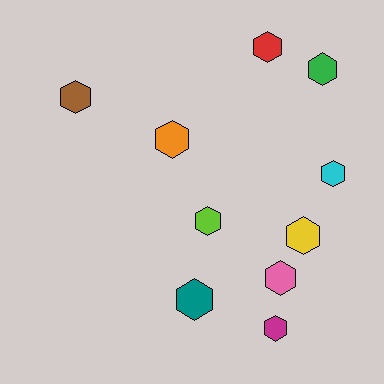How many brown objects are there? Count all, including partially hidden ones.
There is 1 brown object.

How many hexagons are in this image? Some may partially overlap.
There are 10 hexagons.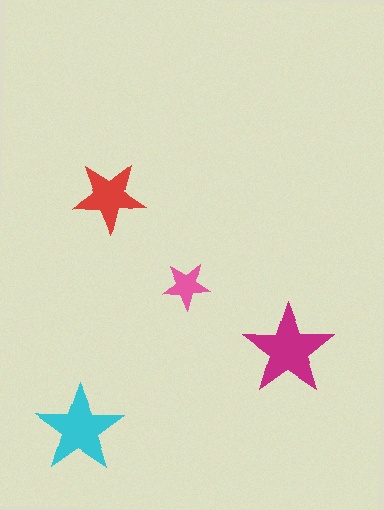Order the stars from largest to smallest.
the magenta one, the cyan one, the red one, the pink one.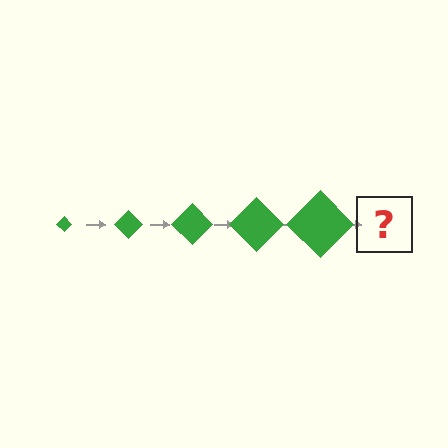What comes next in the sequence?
The next element should be a green diamond, larger than the previous one.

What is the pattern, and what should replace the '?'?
The pattern is that the diamond gets progressively larger each step. The '?' should be a green diamond, larger than the previous one.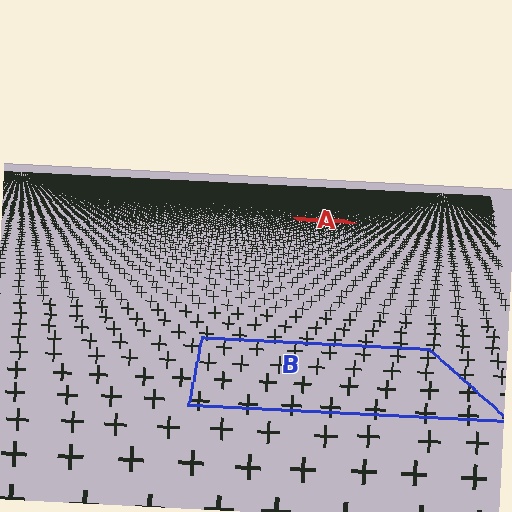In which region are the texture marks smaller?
The texture marks are smaller in region A, because it is farther away.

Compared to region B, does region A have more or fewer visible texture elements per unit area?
Region A has more texture elements per unit area — they are packed more densely because it is farther away.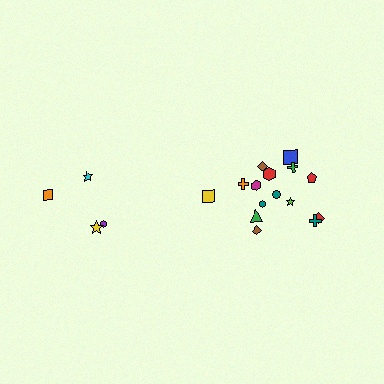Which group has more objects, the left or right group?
The right group.